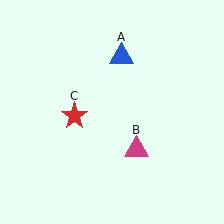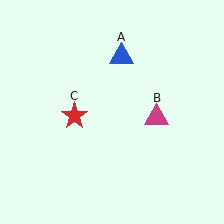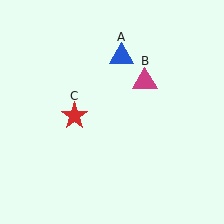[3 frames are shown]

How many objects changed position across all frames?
1 object changed position: magenta triangle (object B).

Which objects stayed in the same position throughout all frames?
Blue triangle (object A) and red star (object C) remained stationary.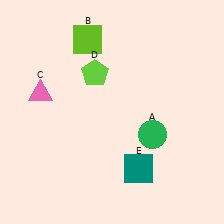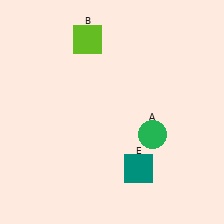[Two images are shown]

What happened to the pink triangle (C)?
The pink triangle (C) was removed in Image 2. It was in the top-left area of Image 1.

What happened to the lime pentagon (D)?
The lime pentagon (D) was removed in Image 2. It was in the top-left area of Image 1.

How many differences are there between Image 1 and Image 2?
There are 2 differences between the two images.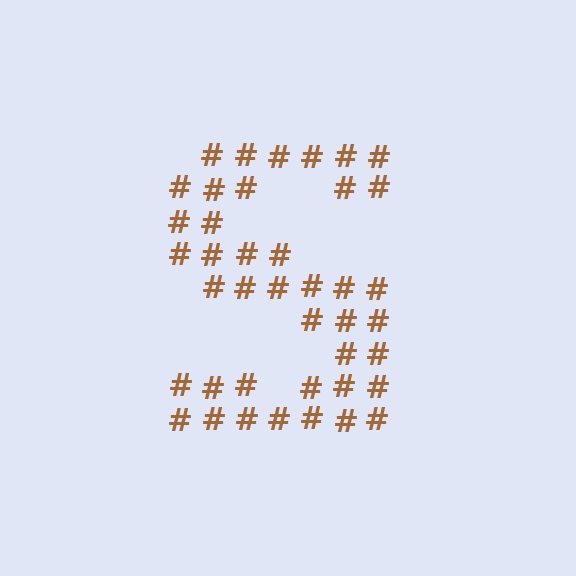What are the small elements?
The small elements are hash symbols.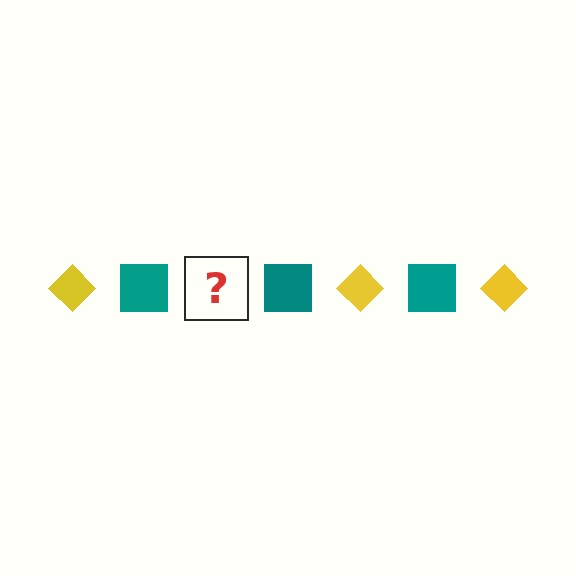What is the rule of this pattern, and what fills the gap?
The rule is that the pattern alternates between yellow diamond and teal square. The gap should be filled with a yellow diamond.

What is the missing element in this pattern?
The missing element is a yellow diamond.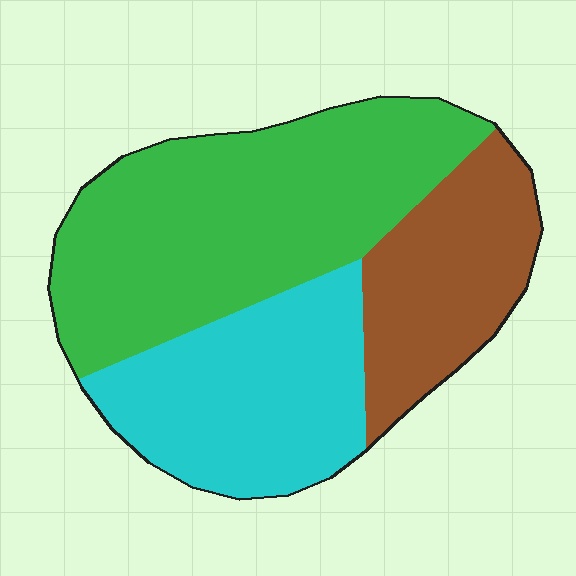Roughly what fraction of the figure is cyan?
Cyan covers about 30% of the figure.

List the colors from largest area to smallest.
From largest to smallest: green, cyan, brown.